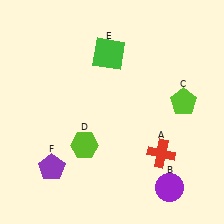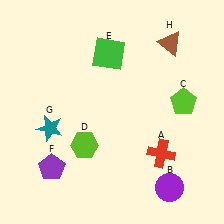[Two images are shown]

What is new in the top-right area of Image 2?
A brown triangle (H) was added in the top-right area of Image 2.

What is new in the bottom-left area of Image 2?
A teal star (G) was added in the bottom-left area of Image 2.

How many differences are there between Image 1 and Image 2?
There are 2 differences between the two images.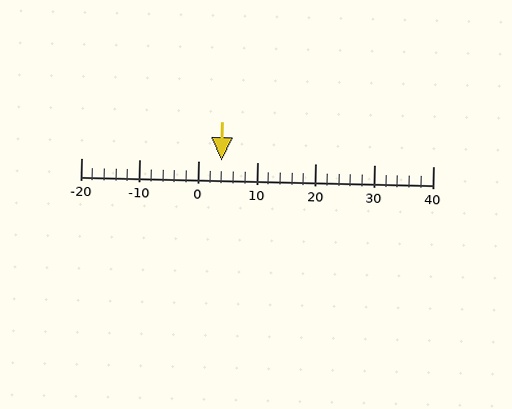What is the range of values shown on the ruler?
The ruler shows values from -20 to 40.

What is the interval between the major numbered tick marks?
The major tick marks are spaced 10 units apart.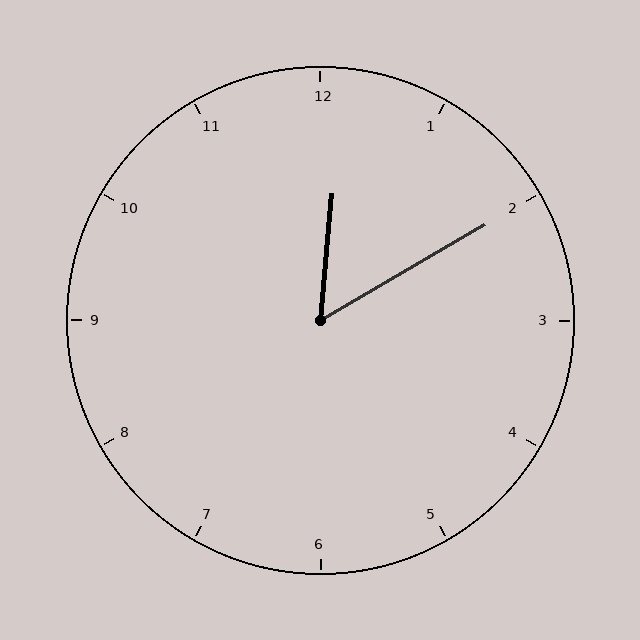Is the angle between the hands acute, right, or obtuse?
It is acute.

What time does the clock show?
12:10.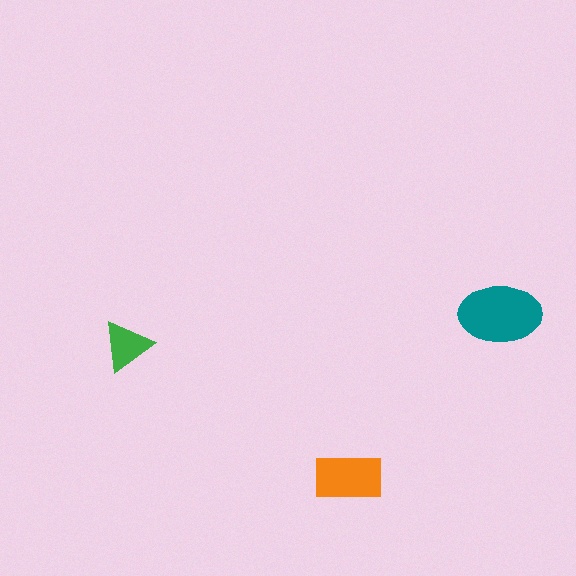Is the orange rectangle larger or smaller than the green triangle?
Larger.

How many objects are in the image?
There are 3 objects in the image.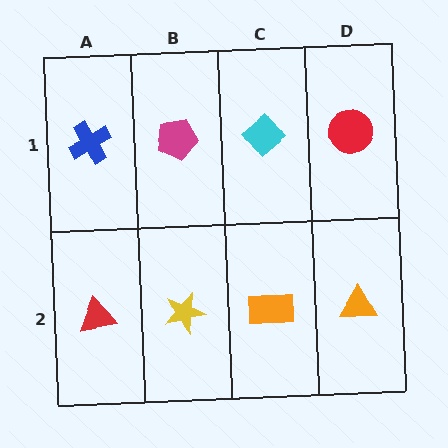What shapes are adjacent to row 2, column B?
A magenta pentagon (row 1, column B), a red triangle (row 2, column A), an orange rectangle (row 2, column C).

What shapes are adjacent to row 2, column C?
A cyan diamond (row 1, column C), a yellow star (row 2, column B), an orange triangle (row 2, column D).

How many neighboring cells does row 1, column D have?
2.